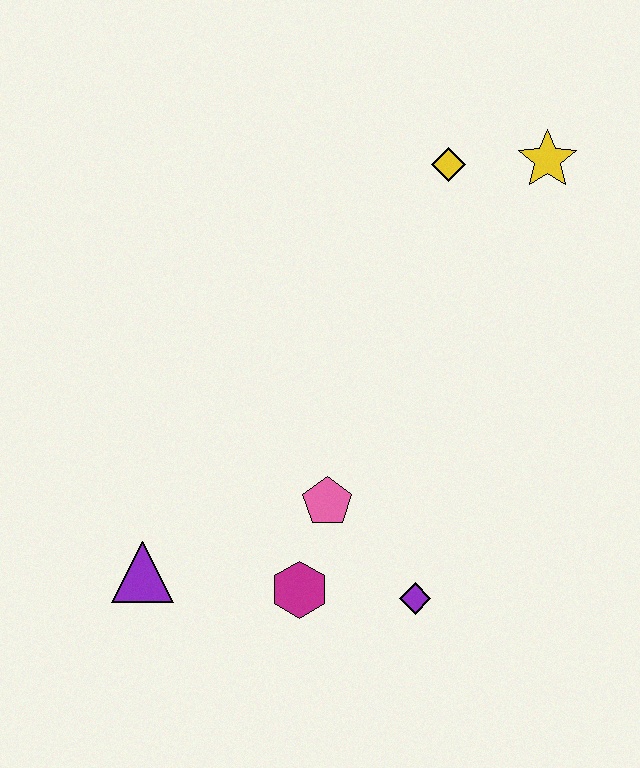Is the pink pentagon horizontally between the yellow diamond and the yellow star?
No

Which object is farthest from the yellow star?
The purple triangle is farthest from the yellow star.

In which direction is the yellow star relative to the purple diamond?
The yellow star is above the purple diamond.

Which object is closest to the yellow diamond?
The yellow star is closest to the yellow diamond.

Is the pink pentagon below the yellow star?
Yes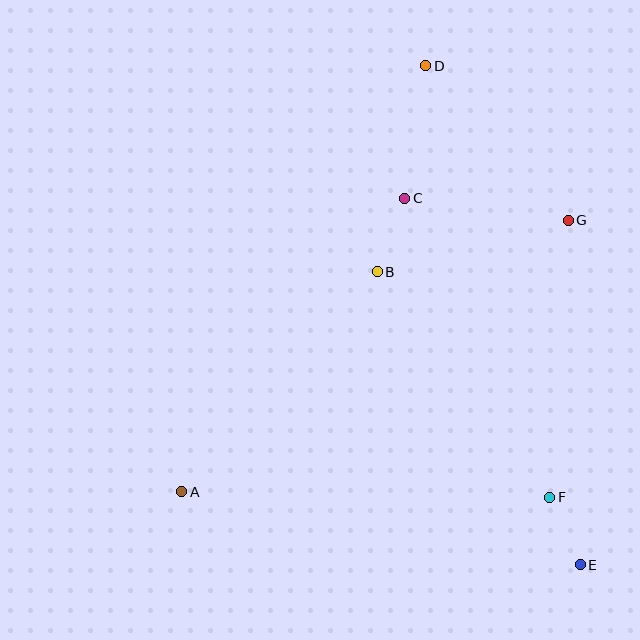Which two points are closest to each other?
Points E and F are closest to each other.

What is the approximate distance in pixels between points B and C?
The distance between B and C is approximately 79 pixels.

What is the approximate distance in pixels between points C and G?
The distance between C and G is approximately 165 pixels.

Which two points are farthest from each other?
Points D and E are farthest from each other.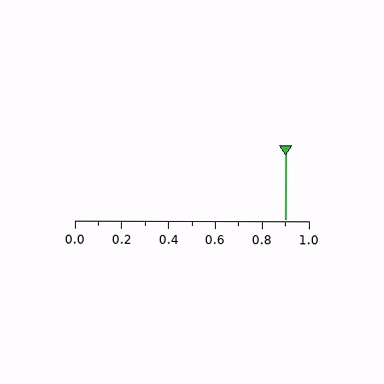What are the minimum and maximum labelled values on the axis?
The axis runs from 0.0 to 1.0.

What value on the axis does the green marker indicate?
The marker indicates approximately 0.9.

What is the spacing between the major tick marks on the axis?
The major ticks are spaced 0.2 apart.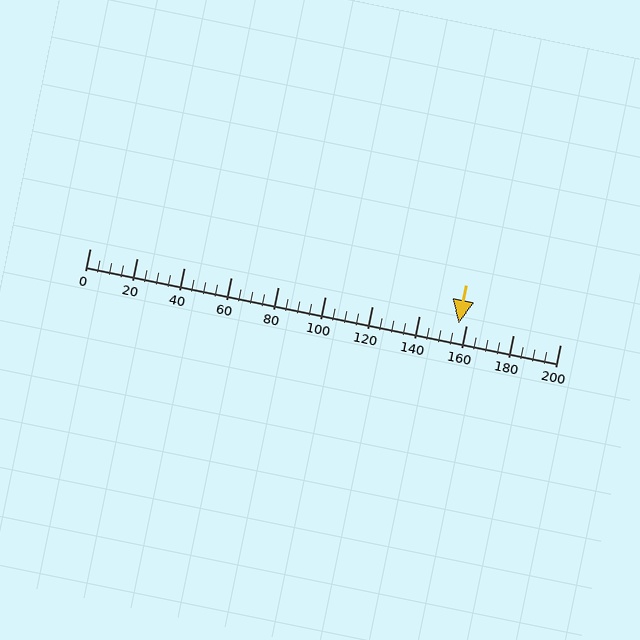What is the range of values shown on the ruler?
The ruler shows values from 0 to 200.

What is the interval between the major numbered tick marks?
The major tick marks are spaced 20 units apart.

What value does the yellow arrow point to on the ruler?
The yellow arrow points to approximately 157.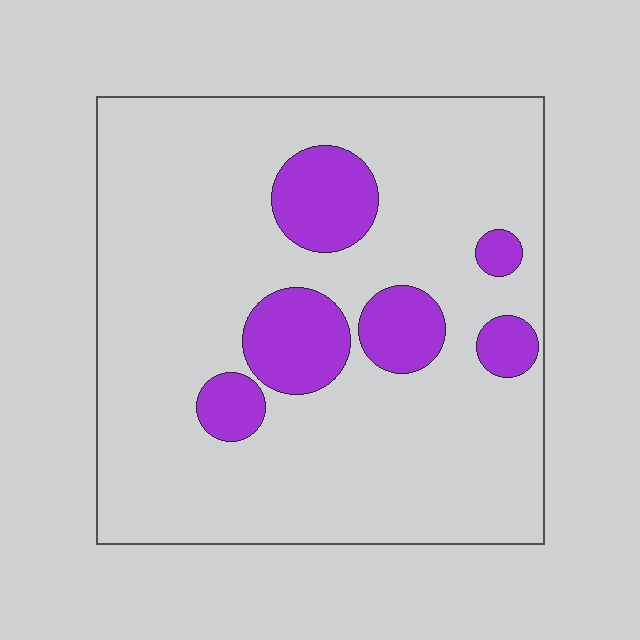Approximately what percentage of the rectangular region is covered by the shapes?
Approximately 15%.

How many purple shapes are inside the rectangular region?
6.